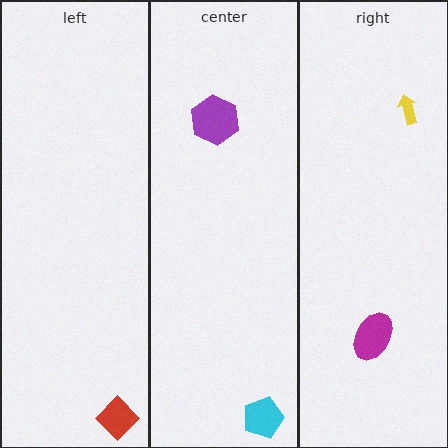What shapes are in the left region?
The red diamond.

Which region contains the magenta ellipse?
The right region.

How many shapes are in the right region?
2.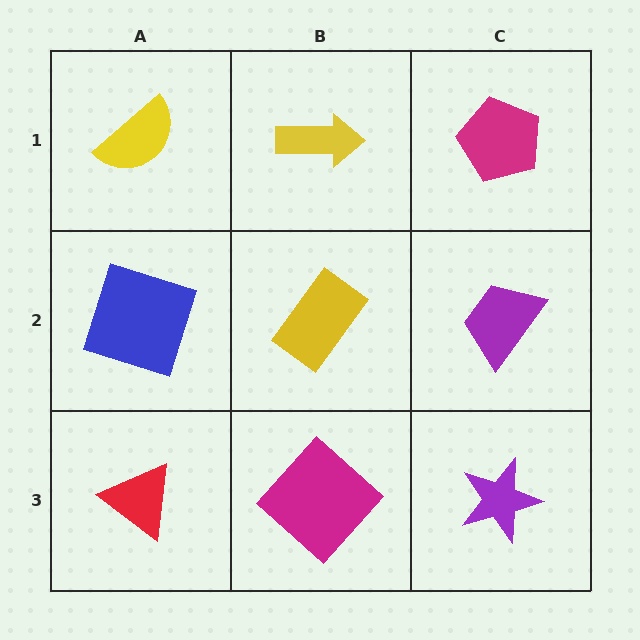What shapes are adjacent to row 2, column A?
A yellow semicircle (row 1, column A), a red triangle (row 3, column A), a yellow rectangle (row 2, column B).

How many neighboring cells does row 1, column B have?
3.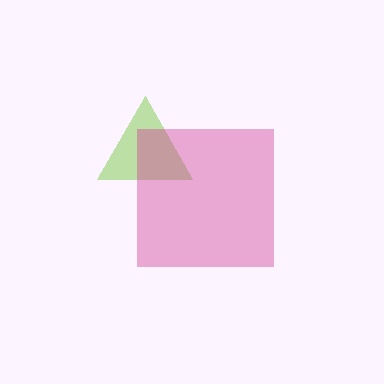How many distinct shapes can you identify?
There are 2 distinct shapes: a lime triangle, a magenta square.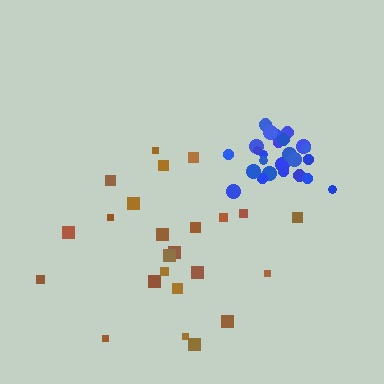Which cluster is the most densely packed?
Blue.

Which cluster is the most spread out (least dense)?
Brown.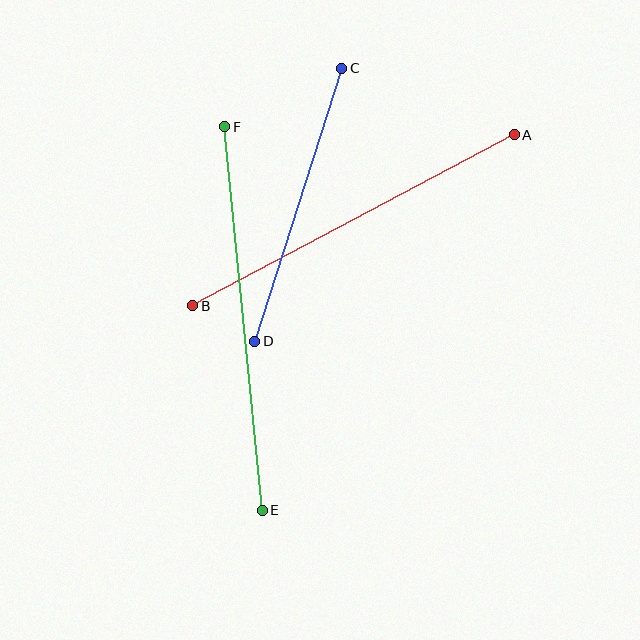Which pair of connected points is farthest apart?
Points E and F are farthest apart.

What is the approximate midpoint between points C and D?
The midpoint is at approximately (298, 205) pixels.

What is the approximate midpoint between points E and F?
The midpoint is at approximately (244, 319) pixels.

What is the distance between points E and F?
The distance is approximately 385 pixels.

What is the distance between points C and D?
The distance is approximately 287 pixels.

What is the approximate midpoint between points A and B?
The midpoint is at approximately (354, 220) pixels.